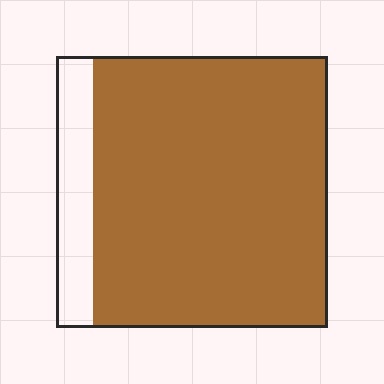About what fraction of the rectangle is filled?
About seven eighths (7/8).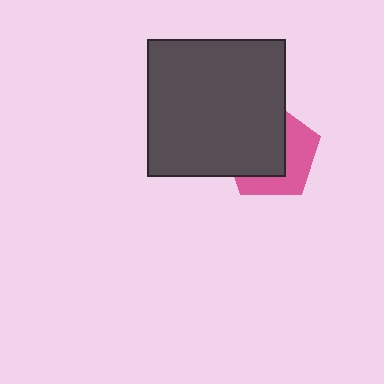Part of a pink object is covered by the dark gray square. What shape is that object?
It is a pentagon.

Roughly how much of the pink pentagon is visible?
A small part of it is visible (roughly 43%).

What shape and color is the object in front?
The object in front is a dark gray square.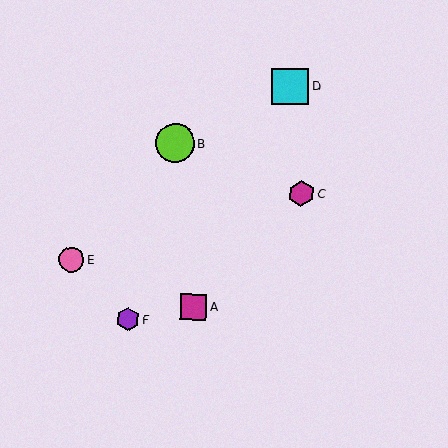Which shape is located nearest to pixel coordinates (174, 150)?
The lime circle (labeled B) at (175, 143) is nearest to that location.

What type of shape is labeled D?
Shape D is a cyan square.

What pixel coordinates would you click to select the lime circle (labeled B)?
Click at (175, 143) to select the lime circle B.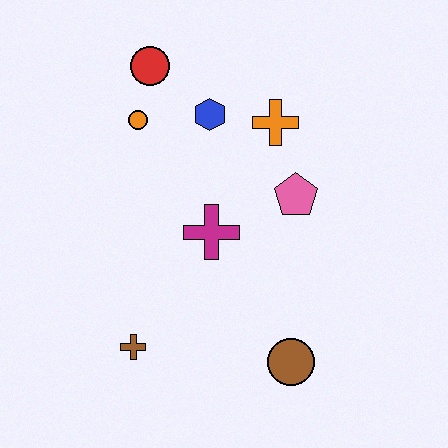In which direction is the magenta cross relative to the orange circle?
The magenta cross is below the orange circle.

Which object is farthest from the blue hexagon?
The brown circle is farthest from the blue hexagon.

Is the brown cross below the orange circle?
Yes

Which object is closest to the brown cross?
The magenta cross is closest to the brown cross.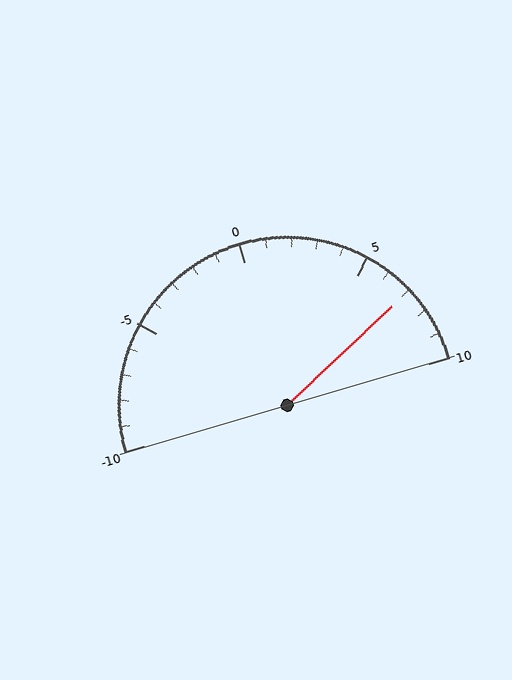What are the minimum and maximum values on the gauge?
The gauge ranges from -10 to 10.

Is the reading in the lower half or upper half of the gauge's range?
The reading is in the upper half of the range (-10 to 10).